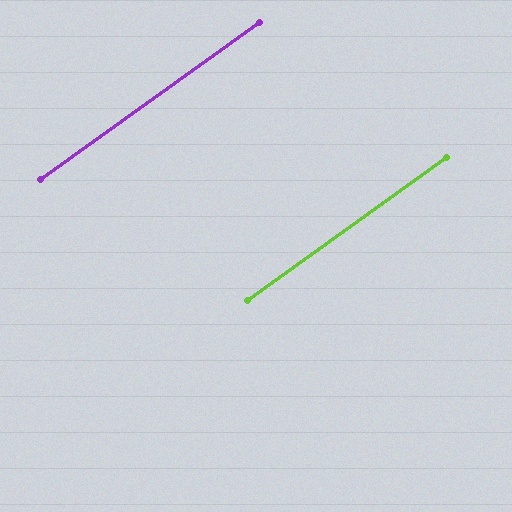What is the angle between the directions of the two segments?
Approximately 0 degrees.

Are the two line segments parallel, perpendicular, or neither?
Parallel — their directions differ by only 0.2°.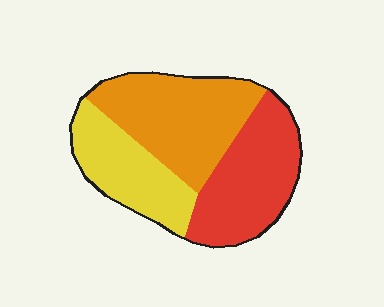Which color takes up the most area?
Orange, at roughly 40%.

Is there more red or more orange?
Orange.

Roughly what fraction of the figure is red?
Red covers around 35% of the figure.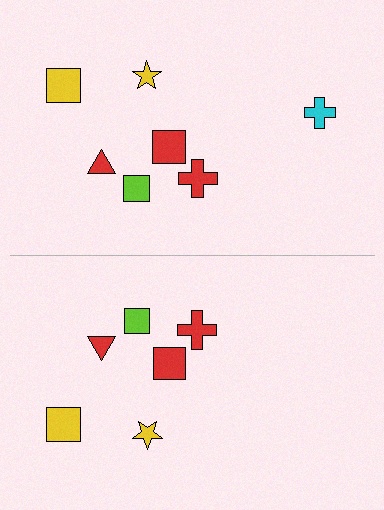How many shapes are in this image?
There are 13 shapes in this image.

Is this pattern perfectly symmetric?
No, the pattern is not perfectly symmetric. A cyan cross is missing from the bottom side.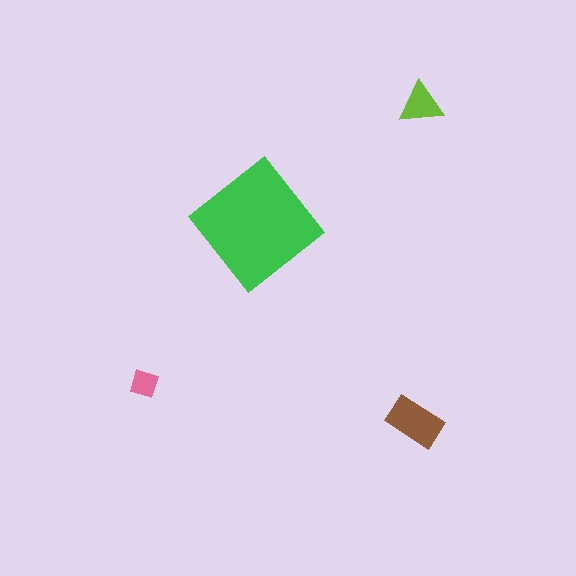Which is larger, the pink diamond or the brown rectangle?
The brown rectangle.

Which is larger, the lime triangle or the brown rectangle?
The brown rectangle.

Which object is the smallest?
The pink diamond.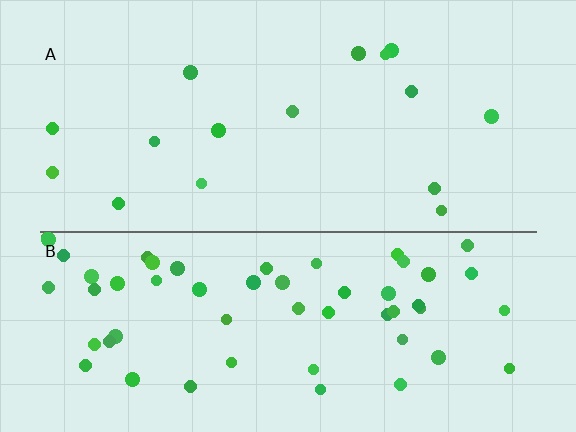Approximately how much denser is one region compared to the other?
Approximately 3.3× — region B over region A.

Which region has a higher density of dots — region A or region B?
B (the bottom).